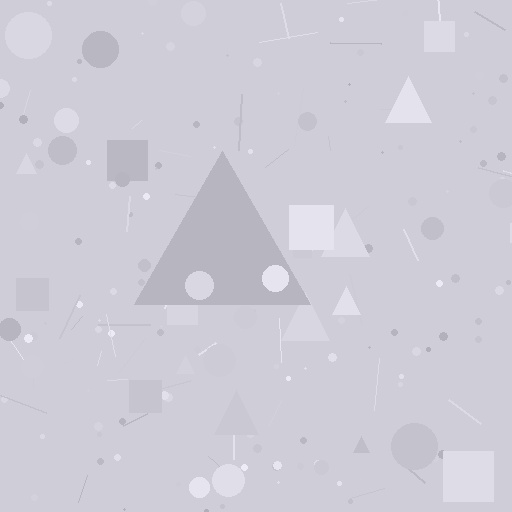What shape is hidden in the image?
A triangle is hidden in the image.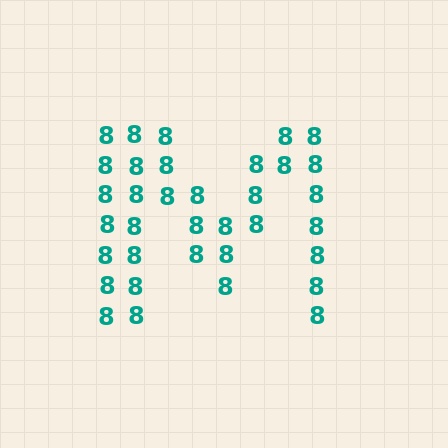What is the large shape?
The large shape is the letter M.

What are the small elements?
The small elements are digit 8's.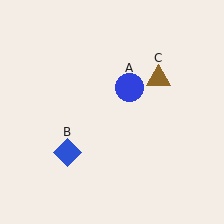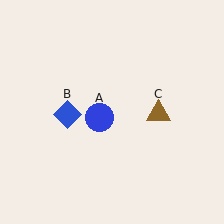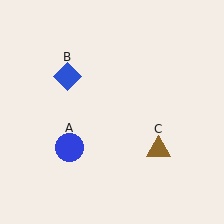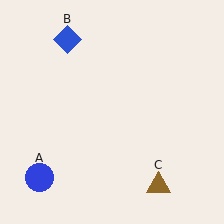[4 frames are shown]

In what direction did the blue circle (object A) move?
The blue circle (object A) moved down and to the left.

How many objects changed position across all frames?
3 objects changed position: blue circle (object A), blue diamond (object B), brown triangle (object C).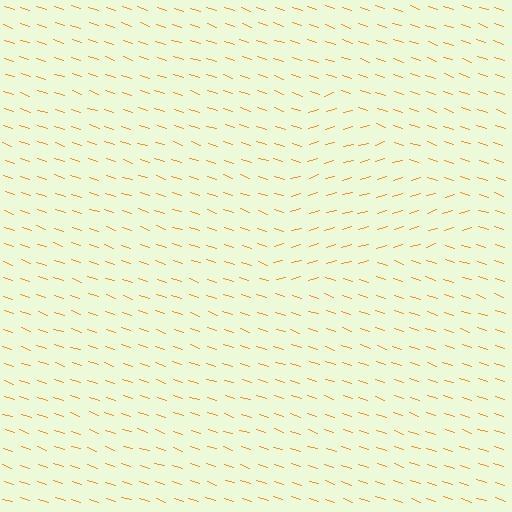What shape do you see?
I see a triangle.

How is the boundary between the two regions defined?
The boundary is defined purely by a change in line orientation (approximately 35 degrees difference). All lines are the same color and thickness.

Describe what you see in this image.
The image is filled with small orange line segments. A triangle region in the image has lines oriented differently from the surrounding lines, creating a visible texture boundary.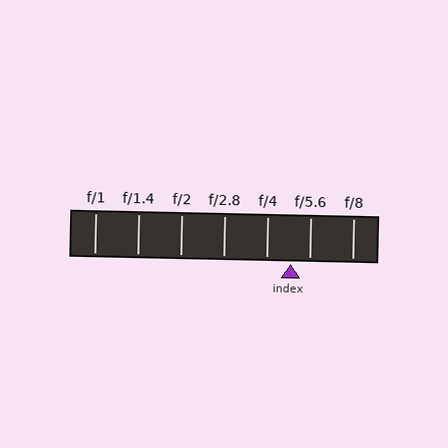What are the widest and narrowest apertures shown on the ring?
The widest aperture shown is f/1 and the narrowest is f/8.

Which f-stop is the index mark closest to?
The index mark is closest to f/5.6.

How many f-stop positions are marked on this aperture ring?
There are 7 f-stop positions marked.